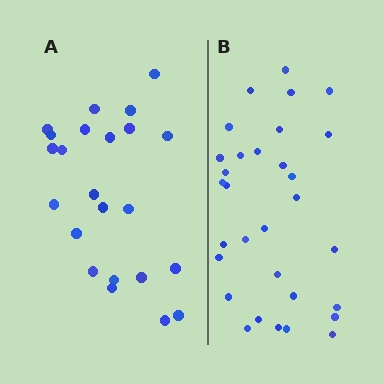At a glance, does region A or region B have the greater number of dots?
Region B (the right region) has more dots.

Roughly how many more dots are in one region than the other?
Region B has roughly 8 or so more dots than region A.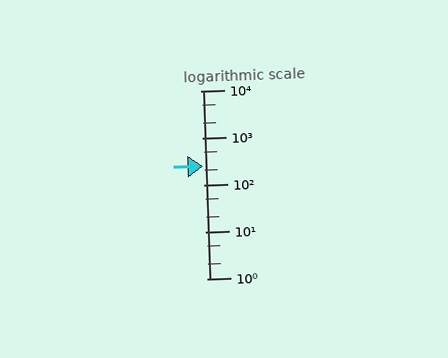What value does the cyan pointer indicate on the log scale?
The pointer indicates approximately 250.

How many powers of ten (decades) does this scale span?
The scale spans 4 decades, from 1 to 10000.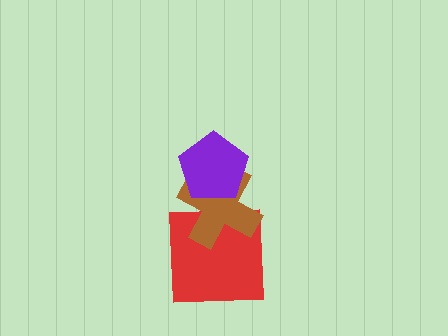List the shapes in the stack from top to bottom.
From top to bottom: the purple pentagon, the brown cross, the red square.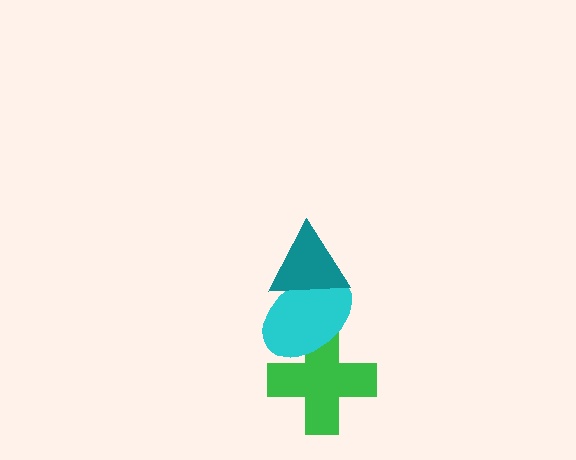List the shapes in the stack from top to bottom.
From top to bottom: the teal triangle, the cyan ellipse, the green cross.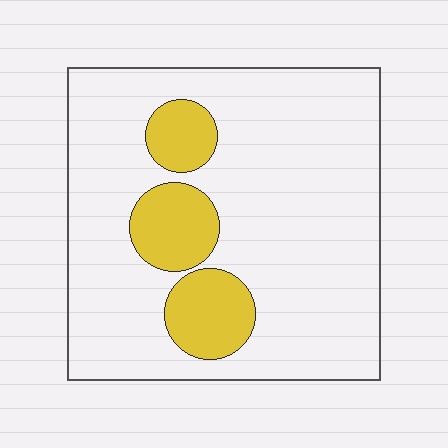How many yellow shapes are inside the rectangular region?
3.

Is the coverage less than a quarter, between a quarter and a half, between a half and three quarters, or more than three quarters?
Less than a quarter.